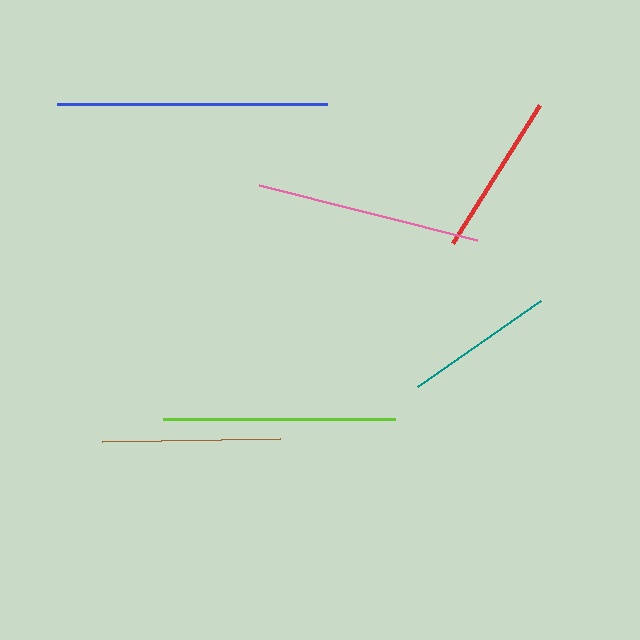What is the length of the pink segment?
The pink segment is approximately 224 pixels long.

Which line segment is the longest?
The blue line is the longest at approximately 270 pixels.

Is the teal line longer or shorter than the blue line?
The blue line is longer than the teal line.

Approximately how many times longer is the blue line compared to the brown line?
The blue line is approximately 1.5 times the length of the brown line.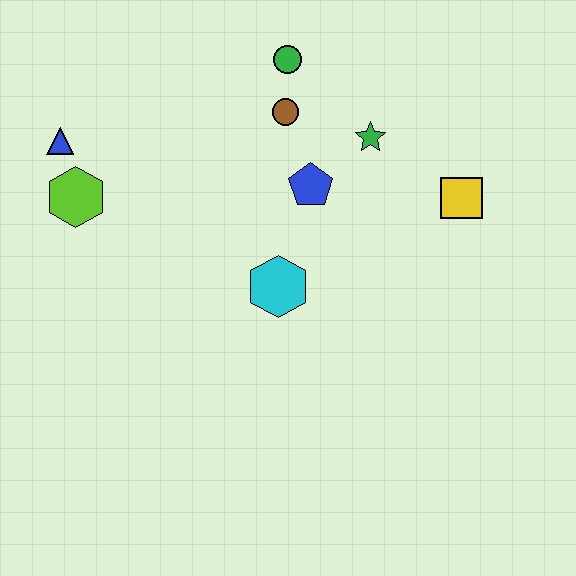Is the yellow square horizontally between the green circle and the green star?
No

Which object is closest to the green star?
The blue pentagon is closest to the green star.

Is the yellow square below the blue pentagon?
Yes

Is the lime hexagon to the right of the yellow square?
No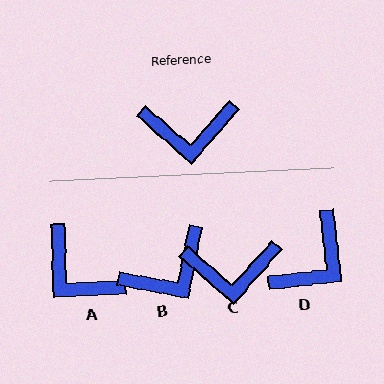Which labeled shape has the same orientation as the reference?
C.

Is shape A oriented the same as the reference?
No, it is off by about 47 degrees.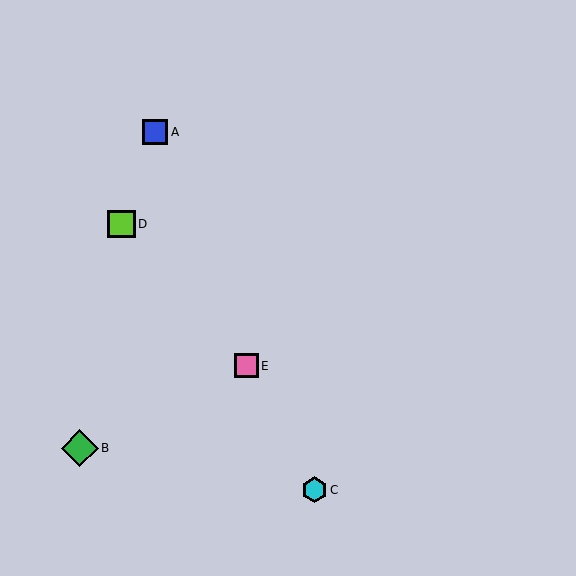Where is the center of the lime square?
The center of the lime square is at (121, 224).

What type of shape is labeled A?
Shape A is a blue square.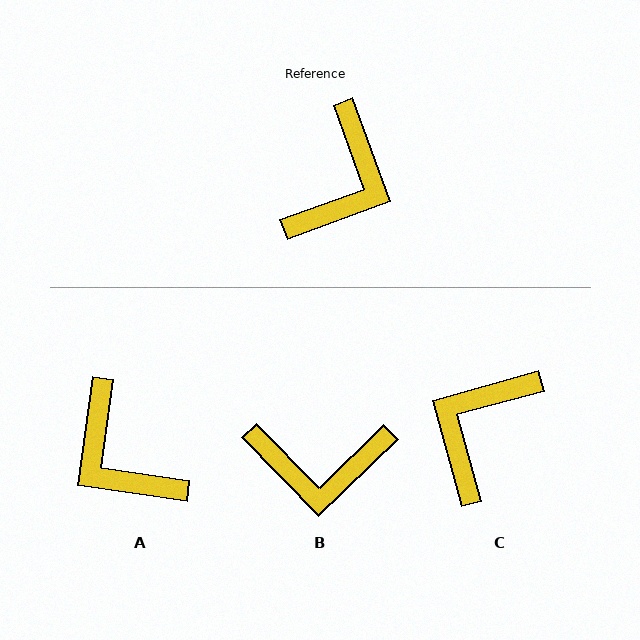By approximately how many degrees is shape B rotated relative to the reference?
Approximately 66 degrees clockwise.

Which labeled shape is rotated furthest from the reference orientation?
C, about 175 degrees away.